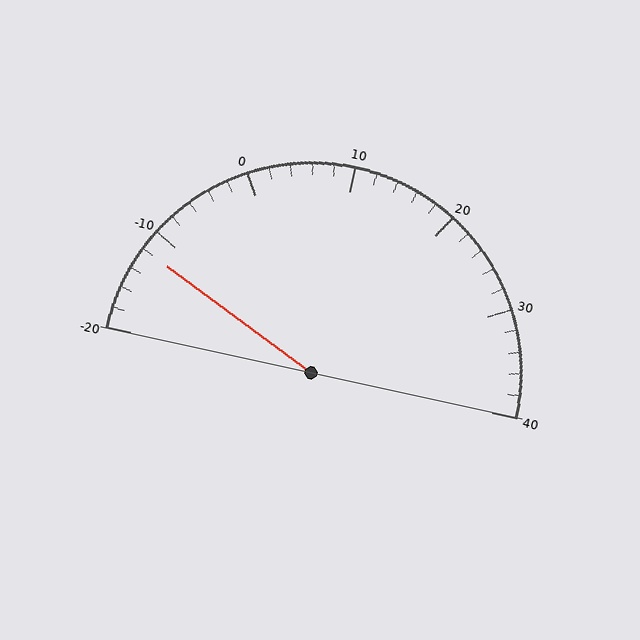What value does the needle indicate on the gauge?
The needle indicates approximately -12.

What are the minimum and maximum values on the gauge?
The gauge ranges from -20 to 40.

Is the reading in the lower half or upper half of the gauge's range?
The reading is in the lower half of the range (-20 to 40).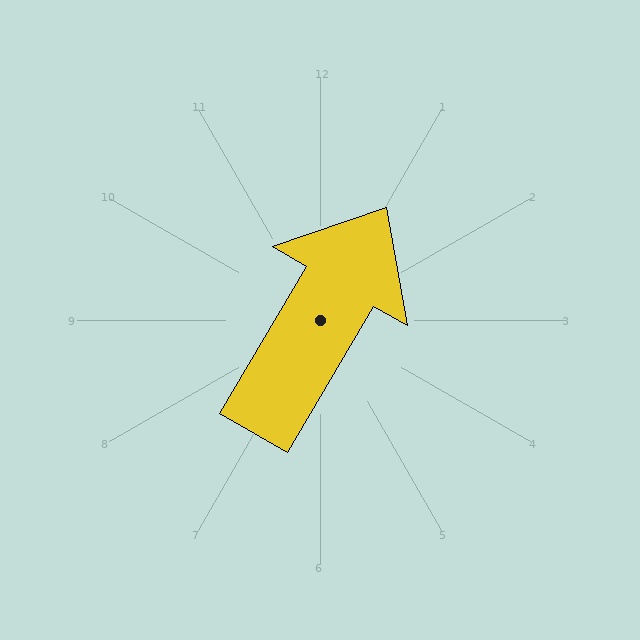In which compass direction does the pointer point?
Northeast.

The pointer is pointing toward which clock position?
Roughly 1 o'clock.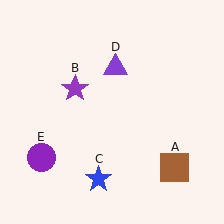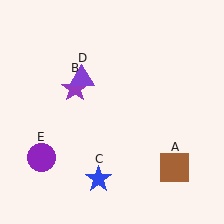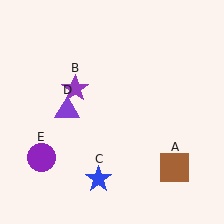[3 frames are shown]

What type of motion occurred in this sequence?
The purple triangle (object D) rotated counterclockwise around the center of the scene.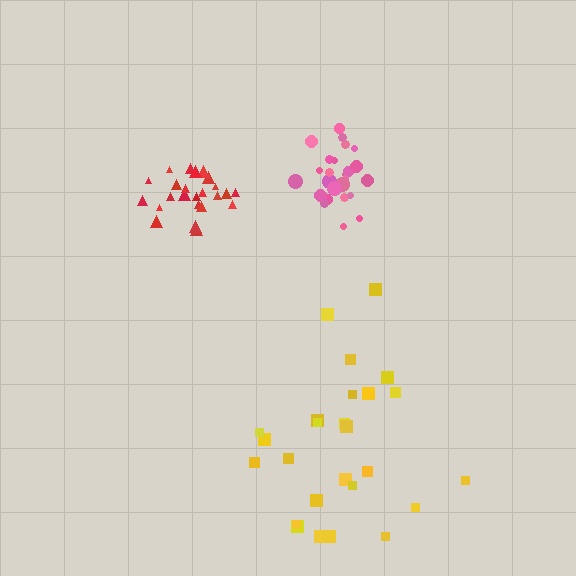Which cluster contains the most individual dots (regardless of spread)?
Pink (26).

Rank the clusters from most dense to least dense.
red, pink, yellow.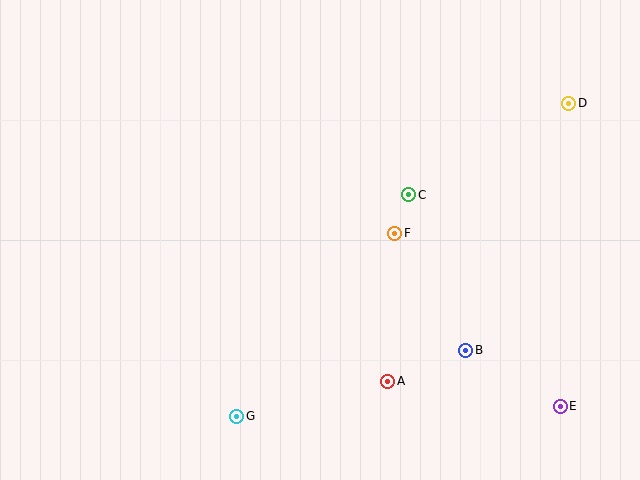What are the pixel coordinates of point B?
Point B is at (466, 350).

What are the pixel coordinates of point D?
Point D is at (569, 103).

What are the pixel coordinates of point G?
Point G is at (237, 416).